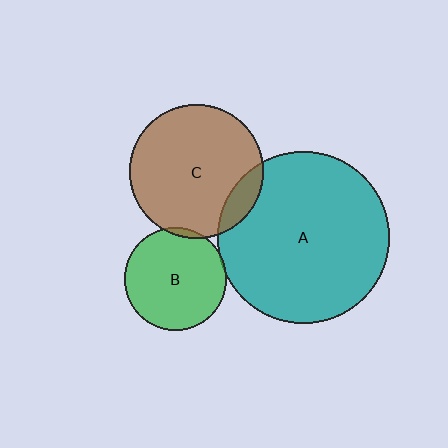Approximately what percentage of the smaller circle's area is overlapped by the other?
Approximately 5%.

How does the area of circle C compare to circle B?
Approximately 1.7 times.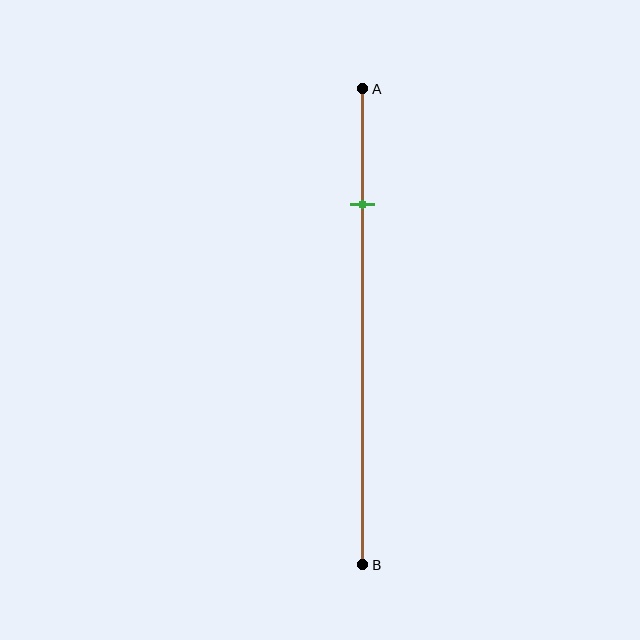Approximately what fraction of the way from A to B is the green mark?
The green mark is approximately 25% of the way from A to B.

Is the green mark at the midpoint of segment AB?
No, the mark is at about 25% from A, not at the 50% midpoint.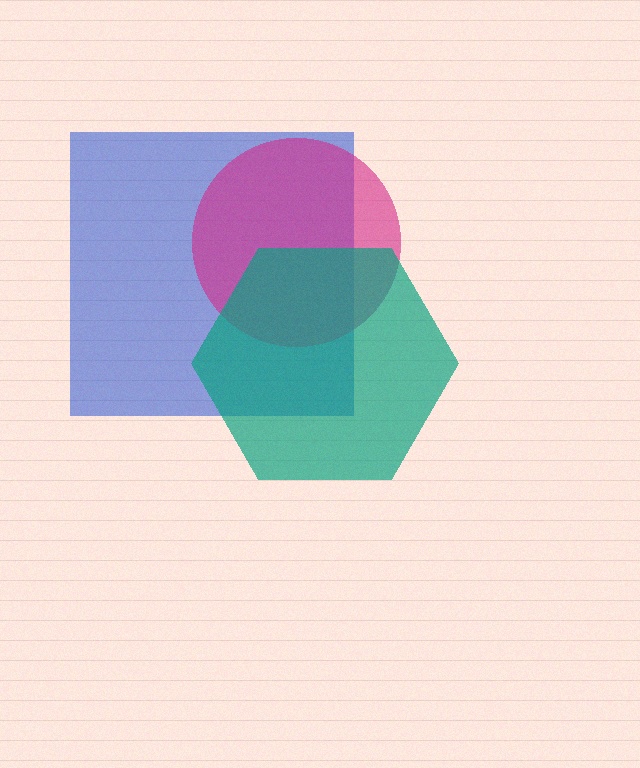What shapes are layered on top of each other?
The layered shapes are: a blue square, a magenta circle, a teal hexagon.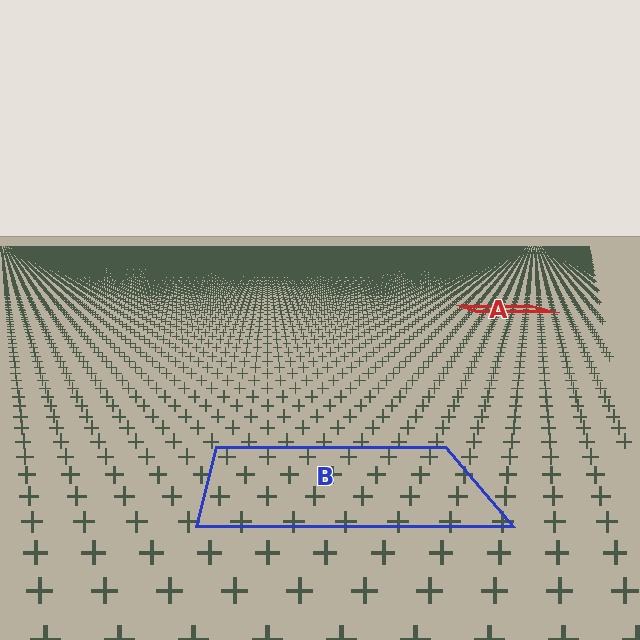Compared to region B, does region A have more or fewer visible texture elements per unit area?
Region A has more texture elements per unit area — they are packed more densely because it is farther away.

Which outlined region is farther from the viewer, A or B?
Region A is farther from the viewer — the texture elements inside it appear smaller and more densely packed.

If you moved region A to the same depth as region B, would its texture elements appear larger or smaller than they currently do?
They would appear larger. At a closer depth, the same texture elements are projected at a bigger on-screen size.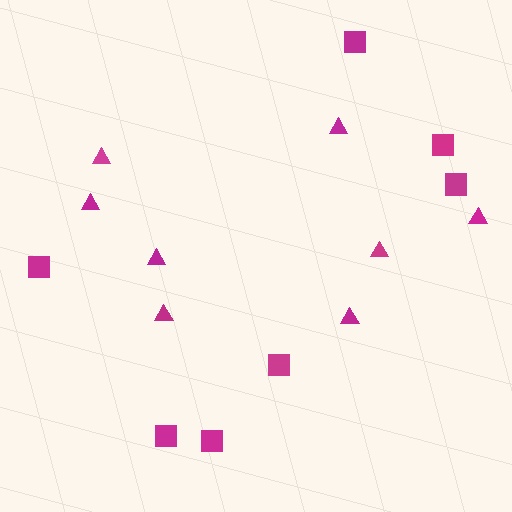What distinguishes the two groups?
There are 2 groups: one group of squares (7) and one group of triangles (8).